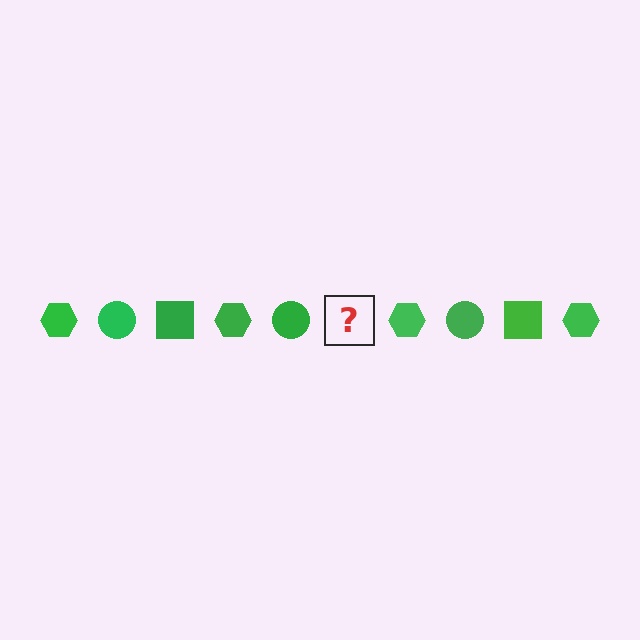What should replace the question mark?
The question mark should be replaced with a green square.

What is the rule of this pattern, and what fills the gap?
The rule is that the pattern cycles through hexagon, circle, square shapes in green. The gap should be filled with a green square.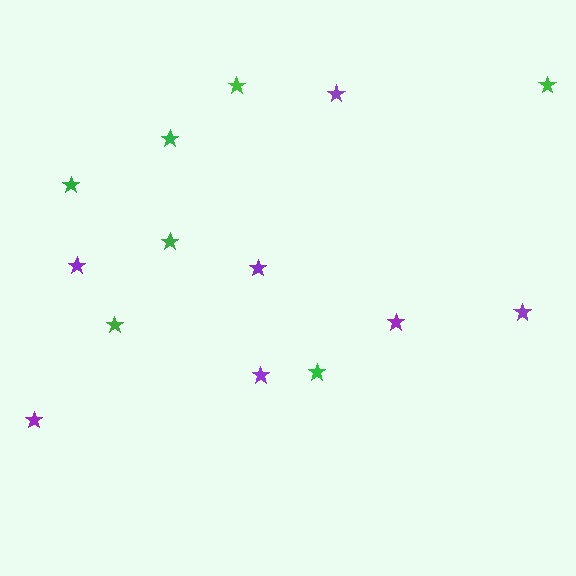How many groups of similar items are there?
There are 2 groups: one group of green stars (7) and one group of purple stars (7).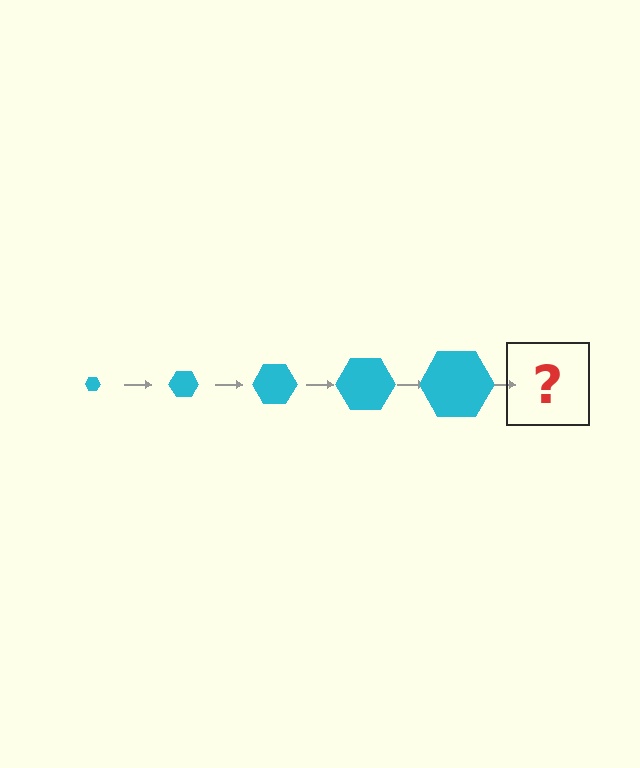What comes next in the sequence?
The next element should be a cyan hexagon, larger than the previous one.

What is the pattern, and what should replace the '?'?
The pattern is that the hexagon gets progressively larger each step. The '?' should be a cyan hexagon, larger than the previous one.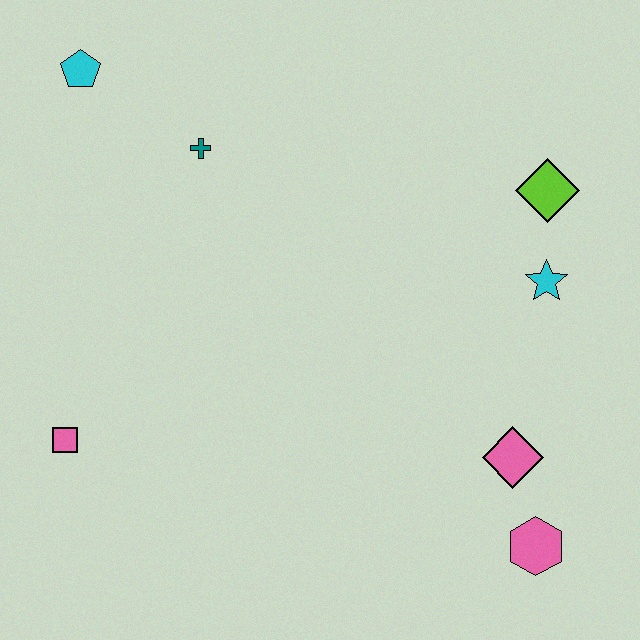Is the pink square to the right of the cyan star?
No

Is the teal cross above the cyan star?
Yes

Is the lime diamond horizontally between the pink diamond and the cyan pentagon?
No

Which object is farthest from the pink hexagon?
The cyan pentagon is farthest from the pink hexagon.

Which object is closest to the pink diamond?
The pink hexagon is closest to the pink diamond.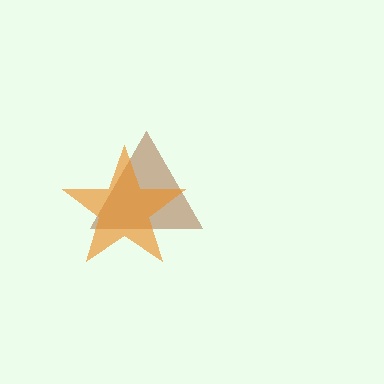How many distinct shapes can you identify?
There are 2 distinct shapes: a brown triangle, an orange star.